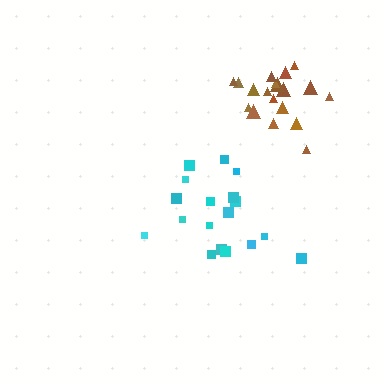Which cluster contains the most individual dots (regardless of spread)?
Brown (19).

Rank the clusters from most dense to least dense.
brown, cyan.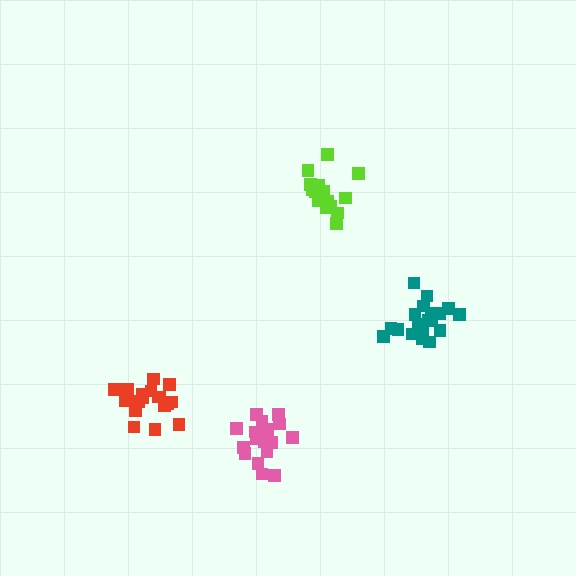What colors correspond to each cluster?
The clusters are colored: pink, teal, lime, red.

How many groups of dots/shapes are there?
There are 4 groups.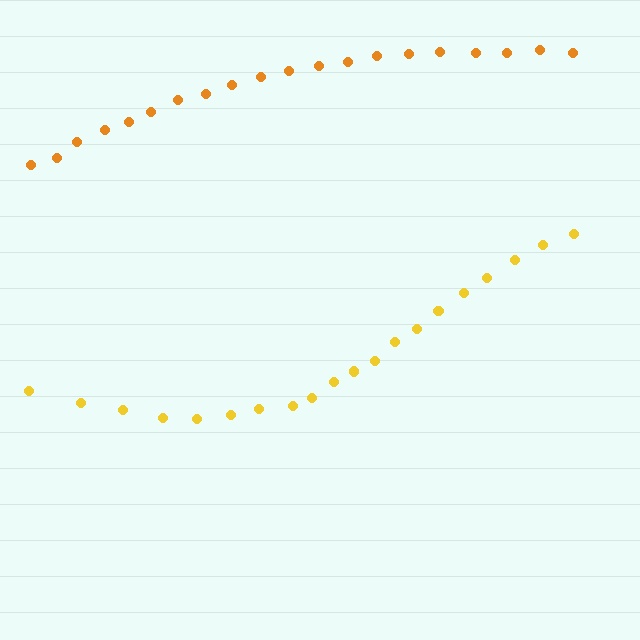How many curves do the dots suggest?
There are 2 distinct paths.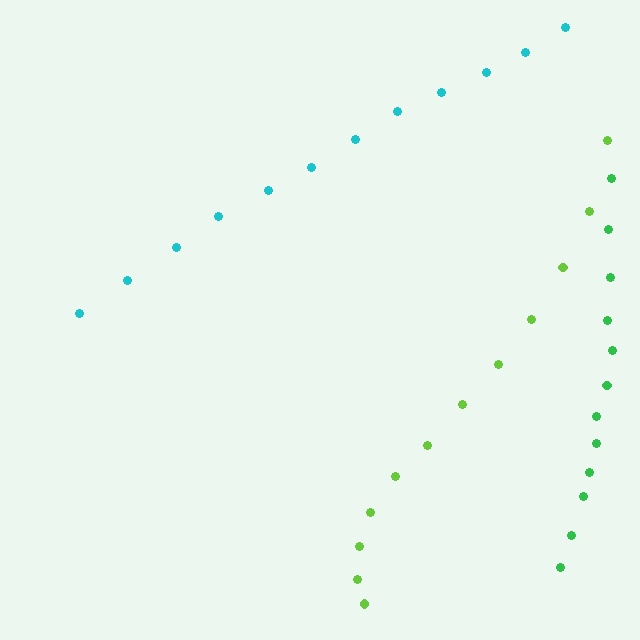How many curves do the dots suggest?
There are 3 distinct paths.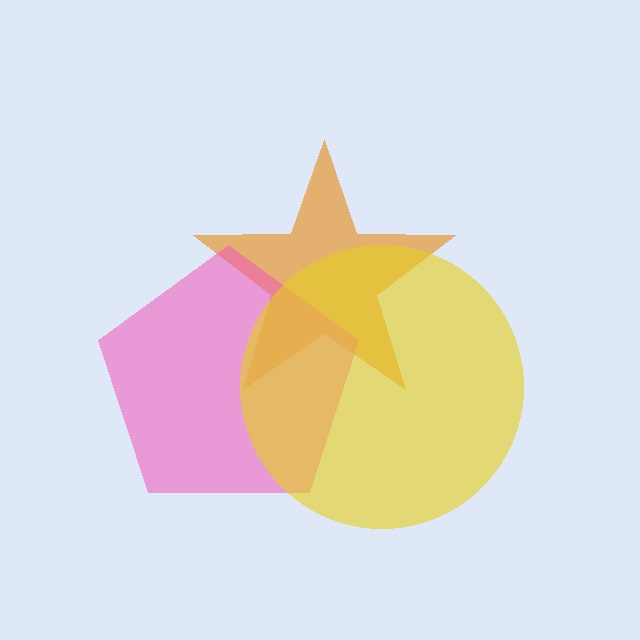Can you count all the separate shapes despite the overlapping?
Yes, there are 3 separate shapes.